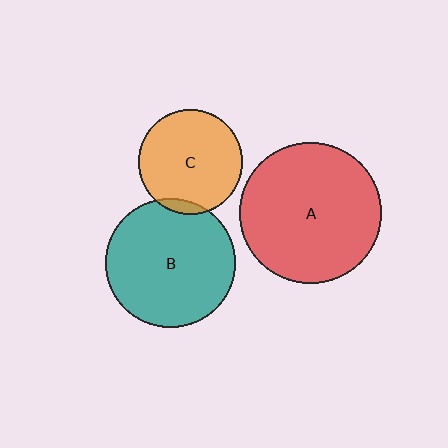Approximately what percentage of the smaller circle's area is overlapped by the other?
Approximately 5%.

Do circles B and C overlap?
Yes.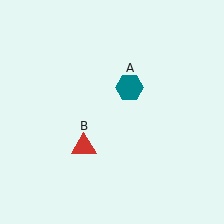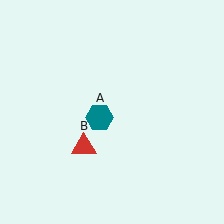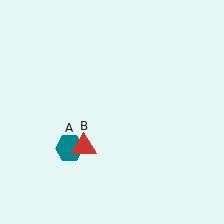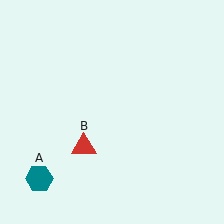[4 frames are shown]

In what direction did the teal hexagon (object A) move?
The teal hexagon (object A) moved down and to the left.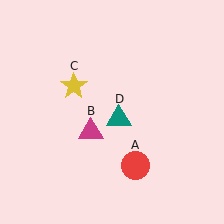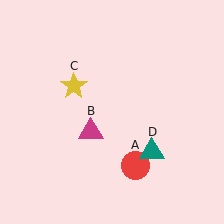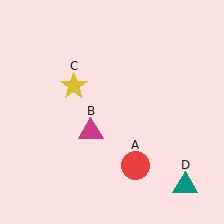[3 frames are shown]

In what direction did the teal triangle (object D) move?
The teal triangle (object D) moved down and to the right.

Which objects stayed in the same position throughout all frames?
Red circle (object A) and magenta triangle (object B) and yellow star (object C) remained stationary.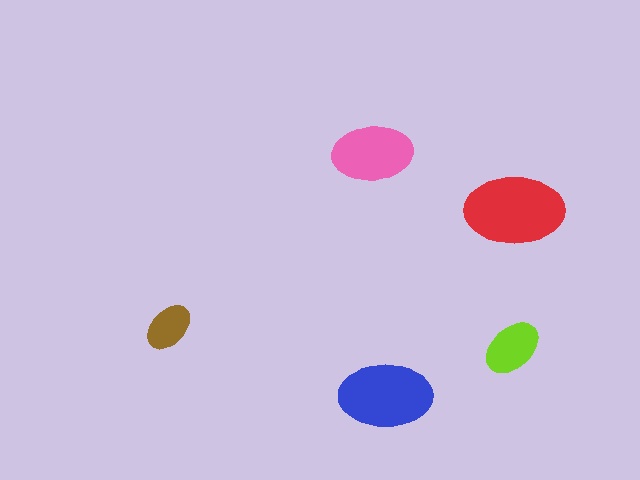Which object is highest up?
The pink ellipse is topmost.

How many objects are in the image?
There are 5 objects in the image.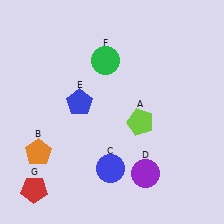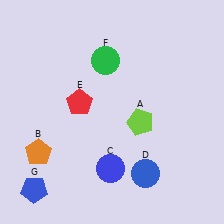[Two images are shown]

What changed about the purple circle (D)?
In Image 1, D is purple. In Image 2, it changed to blue.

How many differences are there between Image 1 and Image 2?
There are 3 differences between the two images.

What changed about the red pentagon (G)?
In Image 1, G is red. In Image 2, it changed to blue.